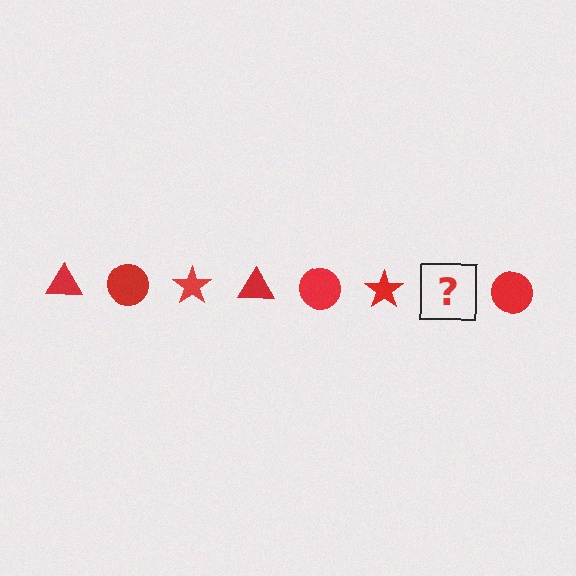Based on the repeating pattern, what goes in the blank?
The blank should be a red triangle.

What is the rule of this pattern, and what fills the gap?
The rule is that the pattern cycles through triangle, circle, star shapes in red. The gap should be filled with a red triangle.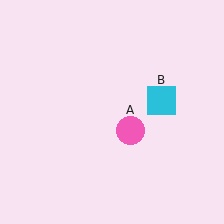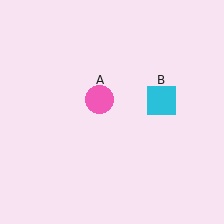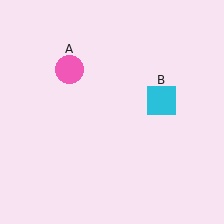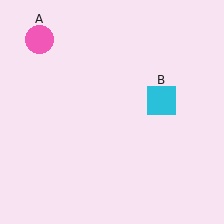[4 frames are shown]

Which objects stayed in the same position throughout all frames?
Cyan square (object B) remained stationary.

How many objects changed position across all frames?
1 object changed position: pink circle (object A).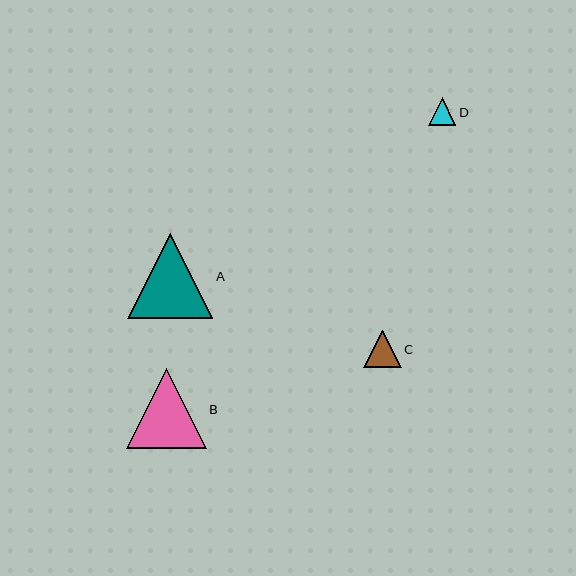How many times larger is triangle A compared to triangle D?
Triangle A is approximately 3.1 times the size of triangle D.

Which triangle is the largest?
Triangle A is the largest with a size of approximately 85 pixels.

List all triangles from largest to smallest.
From largest to smallest: A, B, C, D.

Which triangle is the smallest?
Triangle D is the smallest with a size of approximately 27 pixels.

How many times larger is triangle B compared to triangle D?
Triangle B is approximately 2.9 times the size of triangle D.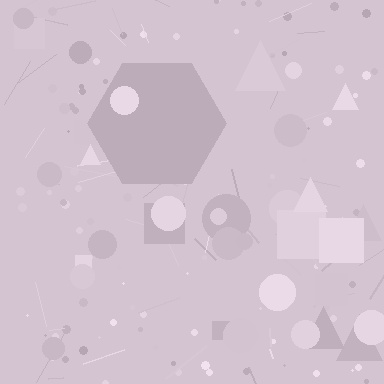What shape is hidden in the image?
A hexagon is hidden in the image.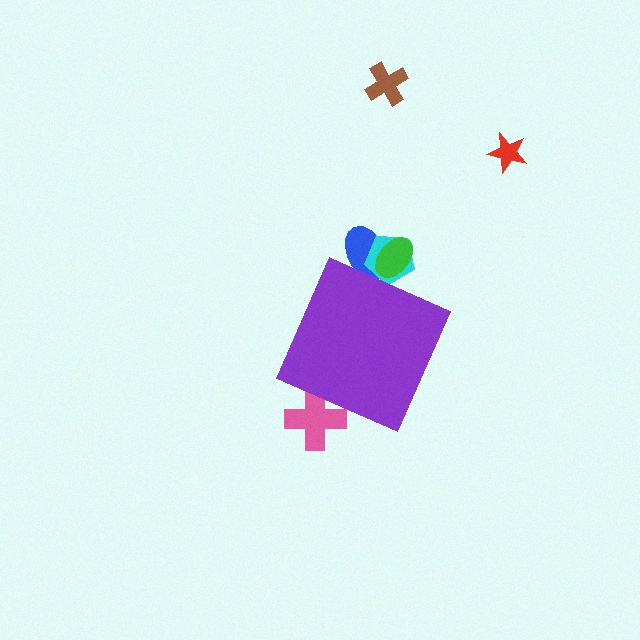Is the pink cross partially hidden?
Yes, the pink cross is partially hidden behind the purple diamond.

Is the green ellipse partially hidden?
Yes, the green ellipse is partially hidden behind the purple diamond.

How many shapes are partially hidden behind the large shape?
4 shapes are partially hidden.